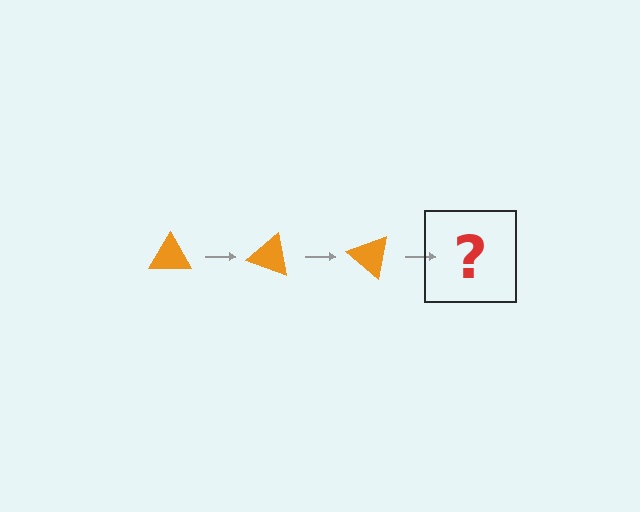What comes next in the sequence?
The next element should be an orange triangle rotated 60 degrees.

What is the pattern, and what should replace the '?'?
The pattern is that the triangle rotates 20 degrees each step. The '?' should be an orange triangle rotated 60 degrees.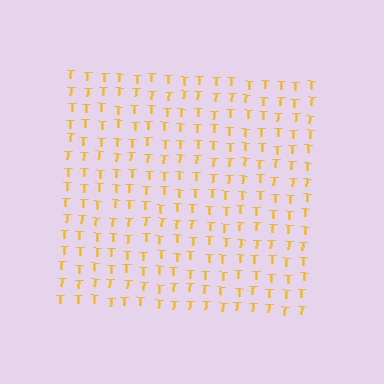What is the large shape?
The large shape is a square.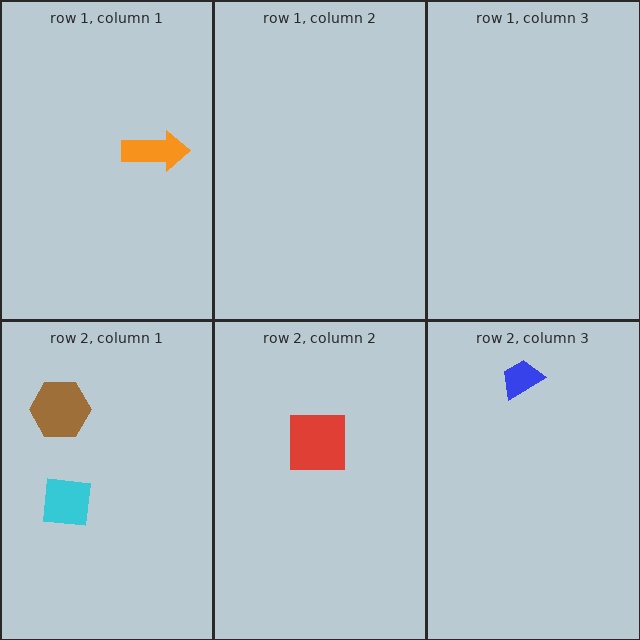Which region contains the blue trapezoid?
The row 2, column 3 region.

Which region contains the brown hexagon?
The row 2, column 1 region.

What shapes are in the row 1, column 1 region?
The orange arrow.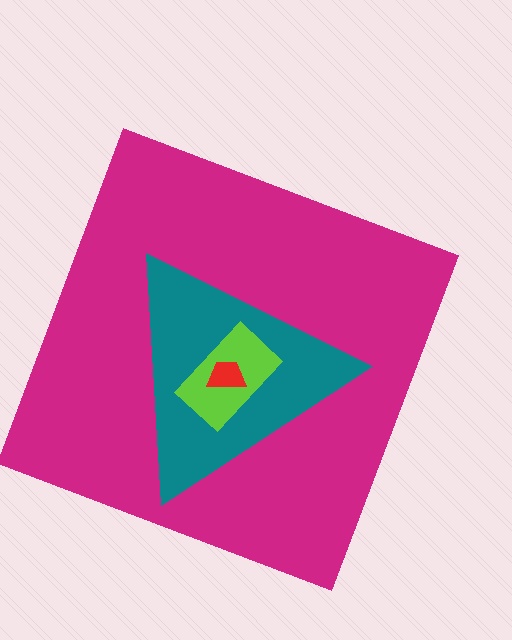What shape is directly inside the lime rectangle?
The red trapezoid.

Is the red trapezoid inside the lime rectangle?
Yes.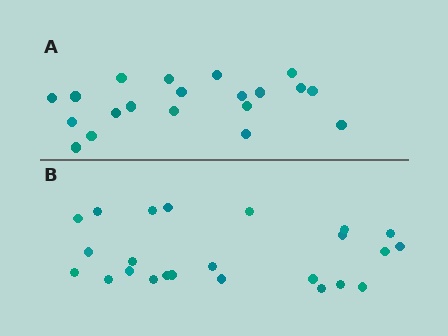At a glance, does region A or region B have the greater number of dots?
Region B (the bottom region) has more dots.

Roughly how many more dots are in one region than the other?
Region B has about 4 more dots than region A.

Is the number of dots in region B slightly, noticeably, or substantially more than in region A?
Region B has only slightly more — the two regions are fairly close. The ratio is roughly 1.2 to 1.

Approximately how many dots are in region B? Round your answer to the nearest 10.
About 20 dots. (The exact count is 24, which rounds to 20.)